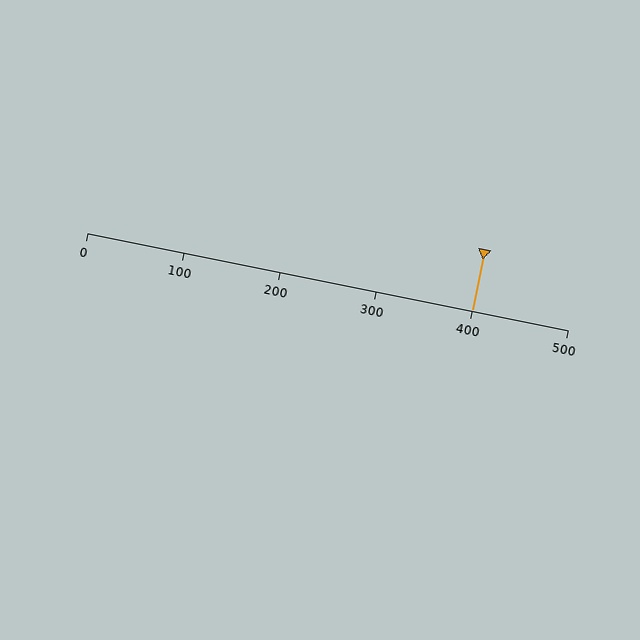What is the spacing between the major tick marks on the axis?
The major ticks are spaced 100 apart.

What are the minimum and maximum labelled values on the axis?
The axis runs from 0 to 500.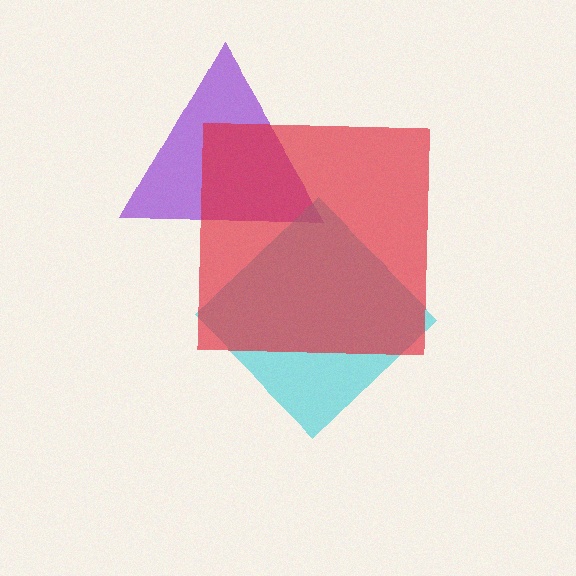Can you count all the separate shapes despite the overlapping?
Yes, there are 3 separate shapes.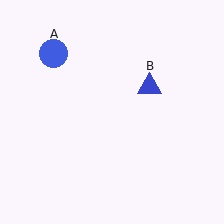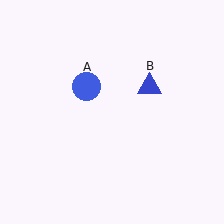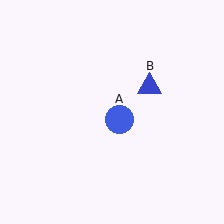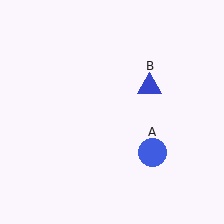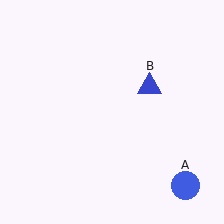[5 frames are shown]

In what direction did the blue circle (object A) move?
The blue circle (object A) moved down and to the right.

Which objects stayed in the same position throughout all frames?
Blue triangle (object B) remained stationary.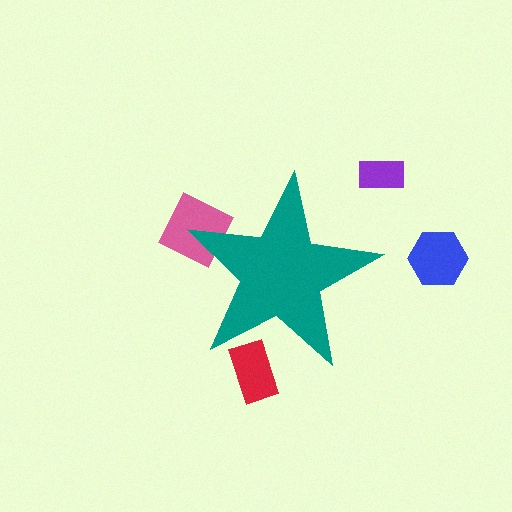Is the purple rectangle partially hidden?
No, the purple rectangle is fully visible.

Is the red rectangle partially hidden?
Yes, the red rectangle is partially hidden behind the teal star.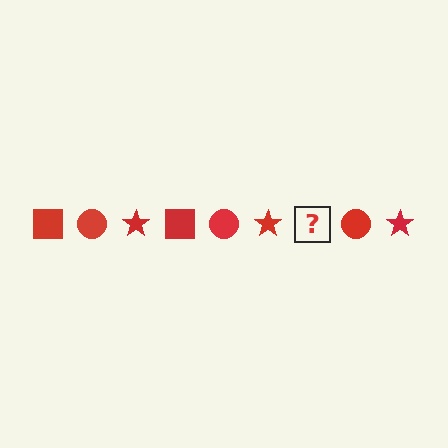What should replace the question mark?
The question mark should be replaced with a red square.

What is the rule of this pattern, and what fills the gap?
The rule is that the pattern cycles through square, circle, star shapes in red. The gap should be filled with a red square.